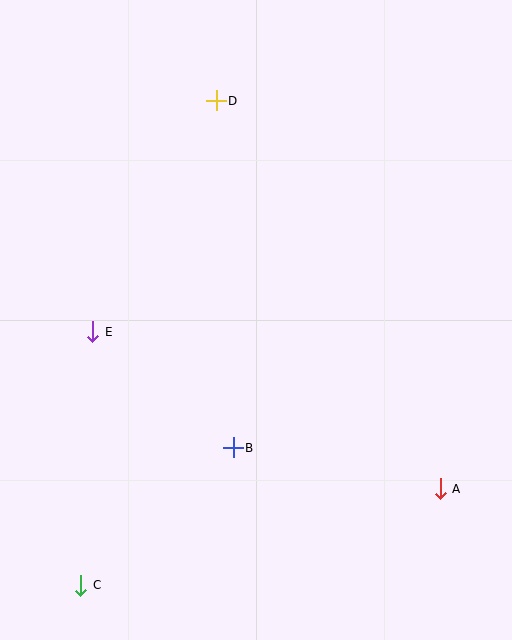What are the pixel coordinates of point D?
Point D is at (216, 101).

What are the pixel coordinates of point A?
Point A is at (440, 489).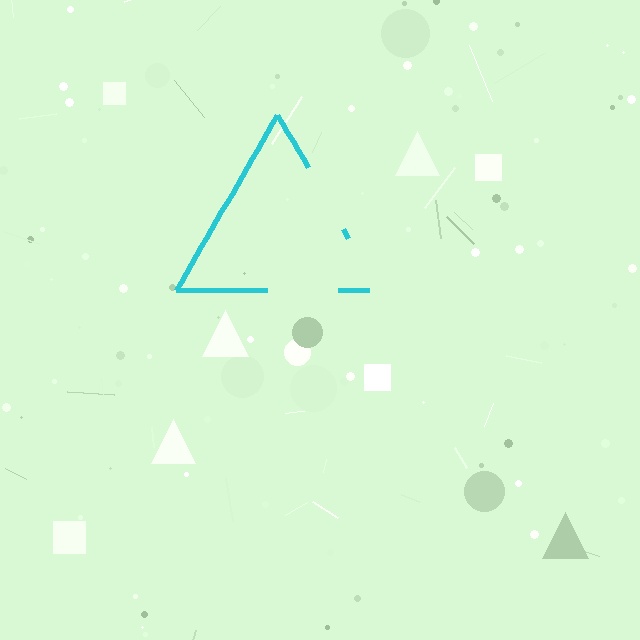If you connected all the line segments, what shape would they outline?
They would outline a triangle.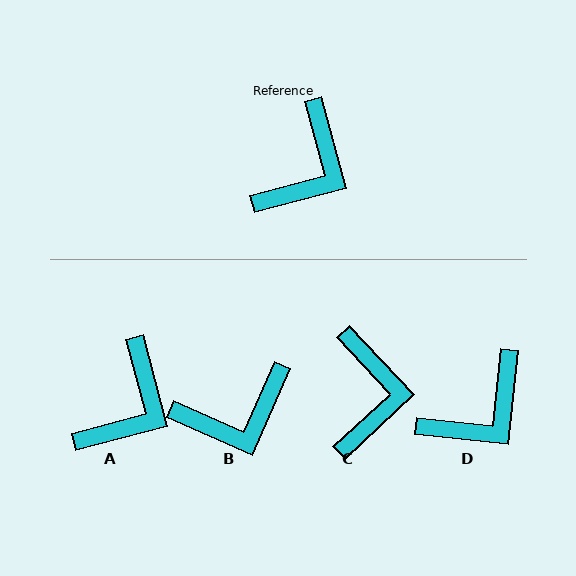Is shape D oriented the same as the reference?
No, it is off by about 21 degrees.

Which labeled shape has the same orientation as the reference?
A.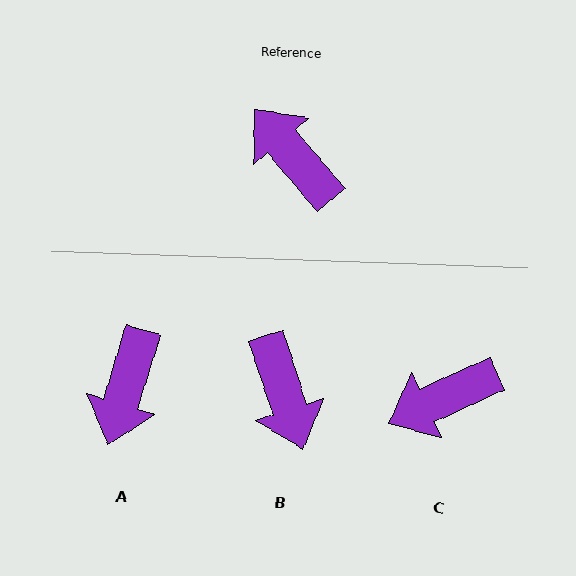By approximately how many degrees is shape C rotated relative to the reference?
Approximately 74 degrees counter-clockwise.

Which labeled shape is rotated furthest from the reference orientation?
B, about 158 degrees away.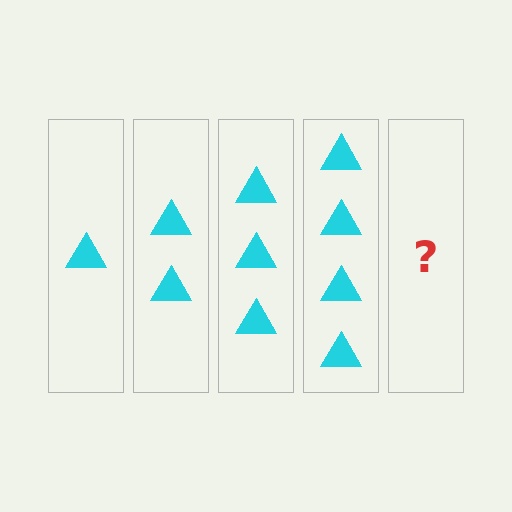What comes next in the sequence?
The next element should be 5 triangles.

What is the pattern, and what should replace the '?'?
The pattern is that each step adds one more triangle. The '?' should be 5 triangles.